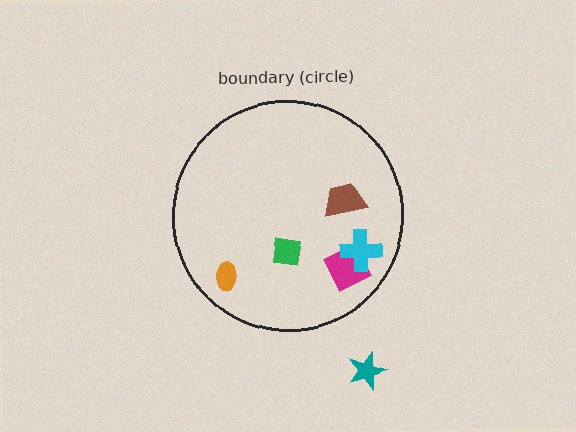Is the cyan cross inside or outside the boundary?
Inside.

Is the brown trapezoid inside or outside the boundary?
Inside.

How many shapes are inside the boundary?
5 inside, 1 outside.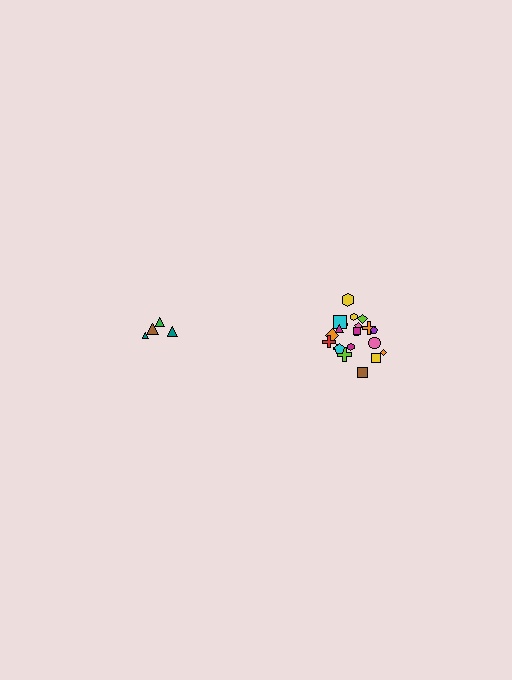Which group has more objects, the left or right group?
The right group.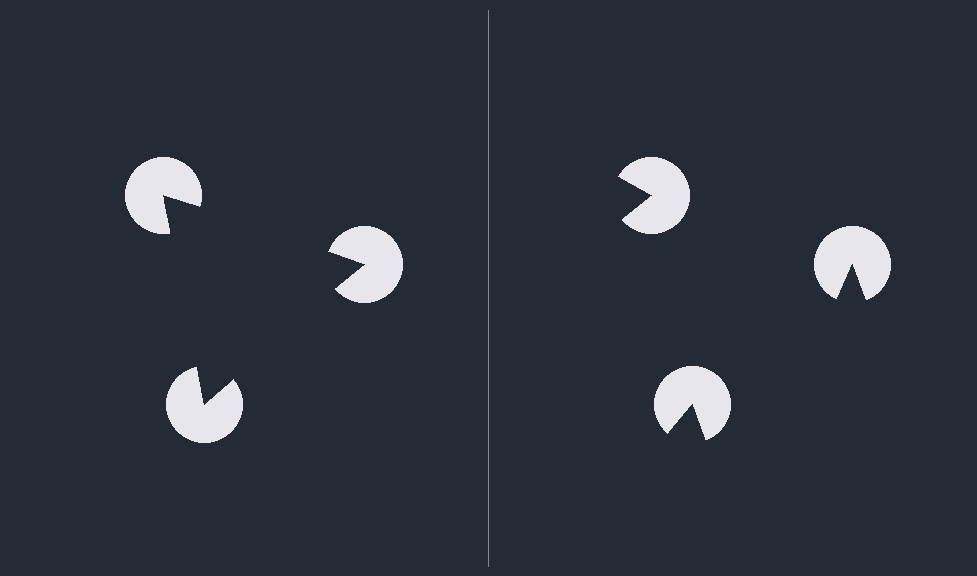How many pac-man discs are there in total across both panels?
6 — 3 on each side.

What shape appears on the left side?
An illusory triangle.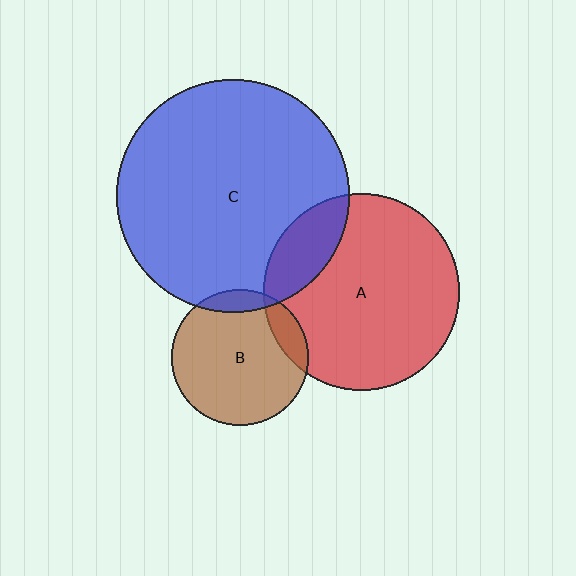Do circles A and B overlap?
Yes.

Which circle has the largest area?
Circle C (blue).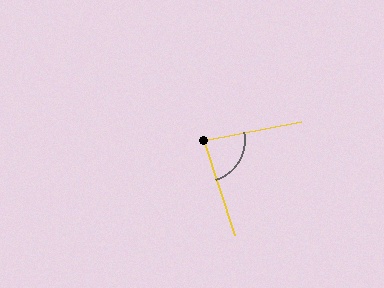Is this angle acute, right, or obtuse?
It is acute.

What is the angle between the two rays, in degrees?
Approximately 82 degrees.